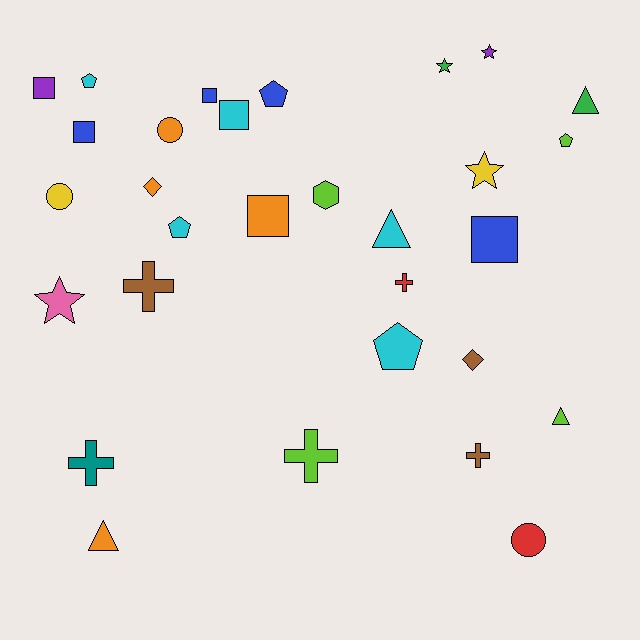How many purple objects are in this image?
There are 2 purple objects.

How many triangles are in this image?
There are 4 triangles.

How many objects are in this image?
There are 30 objects.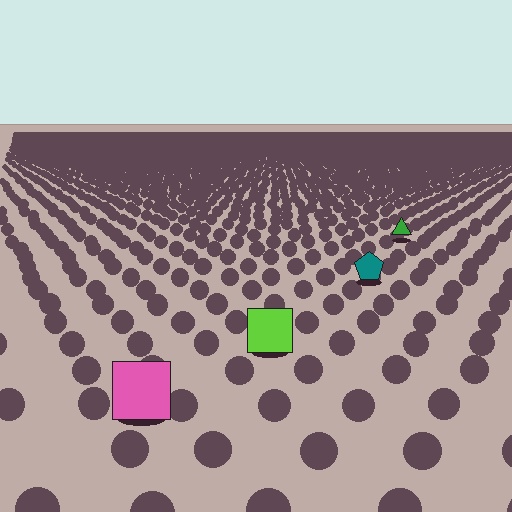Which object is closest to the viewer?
The pink square is closest. The texture marks near it are larger and more spread out.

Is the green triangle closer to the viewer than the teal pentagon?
No. The teal pentagon is closer — you can tell from the texture gradient: the ground texture is coarser near it.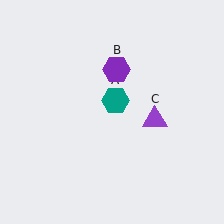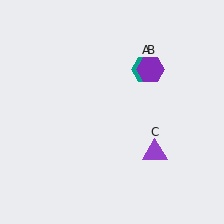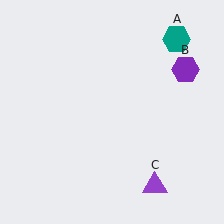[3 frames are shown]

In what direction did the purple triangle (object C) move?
The purple triangle (object C) moved down.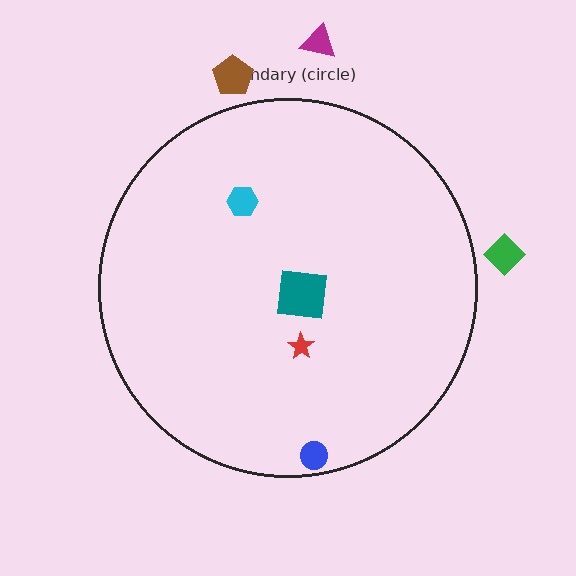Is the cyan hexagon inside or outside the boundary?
Inside.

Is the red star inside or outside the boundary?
Inside.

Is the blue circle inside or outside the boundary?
Inside.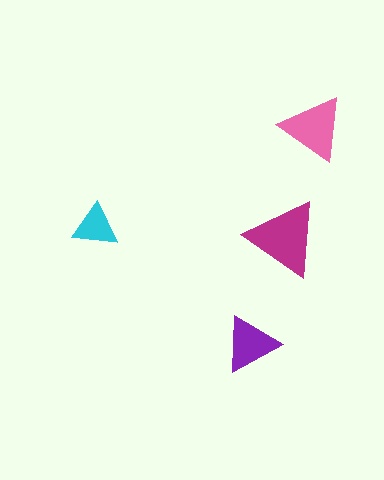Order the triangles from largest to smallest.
the magenta one, the pink one, the purple one, the cyan one.